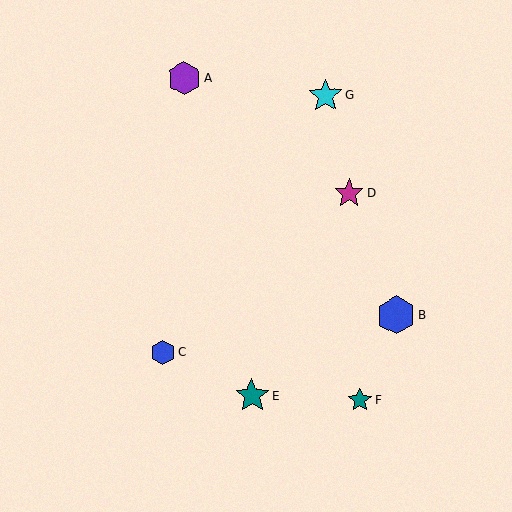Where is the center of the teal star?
The center of the teal star is at (360, 400).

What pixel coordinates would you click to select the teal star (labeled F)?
Click at (360, 400) to select the teal star F.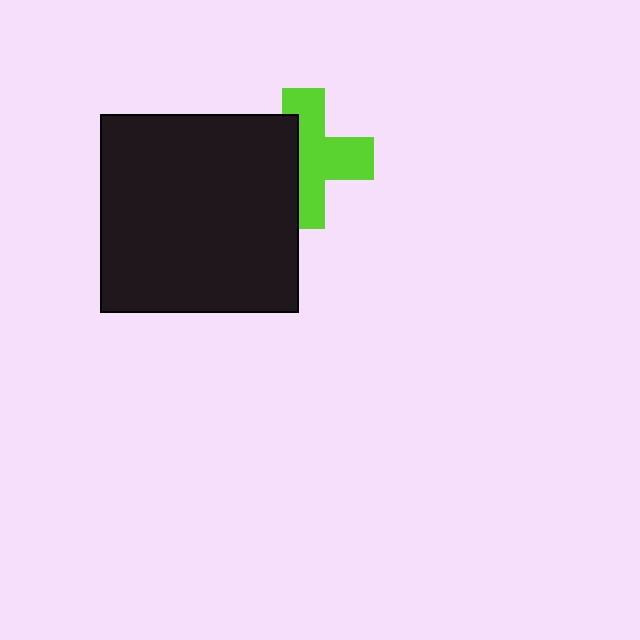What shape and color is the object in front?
The object in front is a black square.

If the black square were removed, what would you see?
You would see the complete lime cross.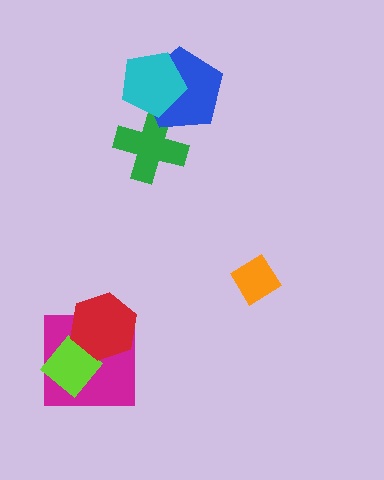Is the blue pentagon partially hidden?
Yes, it is partially covered by another shape.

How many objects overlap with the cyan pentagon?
2 objects overlap with the cyan pentagon.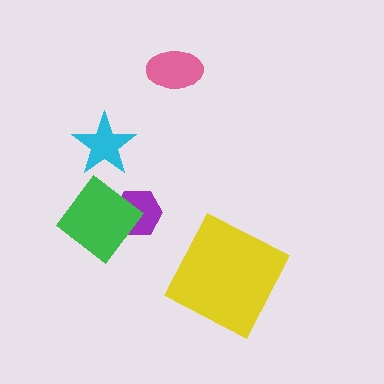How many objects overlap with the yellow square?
0 objects overlap with the yellow square.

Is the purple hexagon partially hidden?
Yes, it is partially covered by another shape.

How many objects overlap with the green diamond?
1 object overlaps with the green diamond.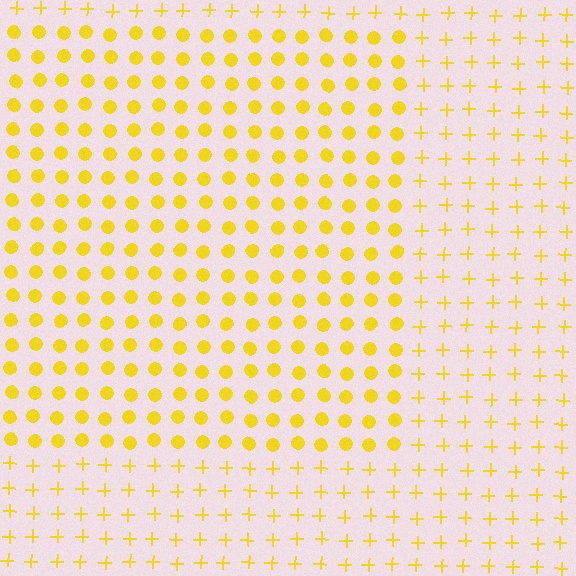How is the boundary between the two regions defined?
The boundary is defined by a change in element shape: circles inside vs. plus signs outside. All elements share the same color and spacing.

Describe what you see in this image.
The image is filled with small yellow elements arranged in a uniform grid. A rectangle-shaped region contains circles, while the surrounding area contains plus signs. The boundary is defined purely by the change in element shape.